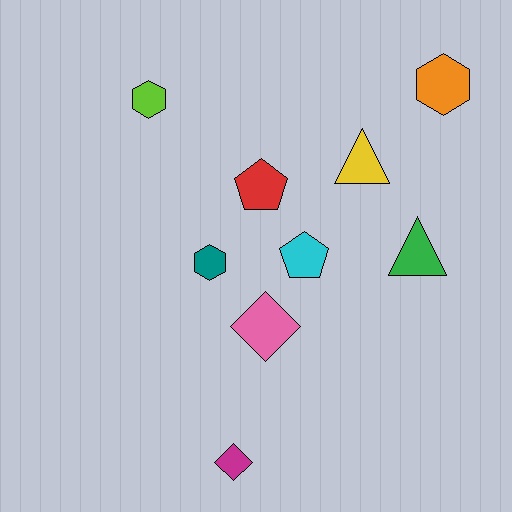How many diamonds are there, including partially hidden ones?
There are 2 diamonds.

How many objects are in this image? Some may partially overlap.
There are 9 objects.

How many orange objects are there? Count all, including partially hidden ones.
There is 1 orange object.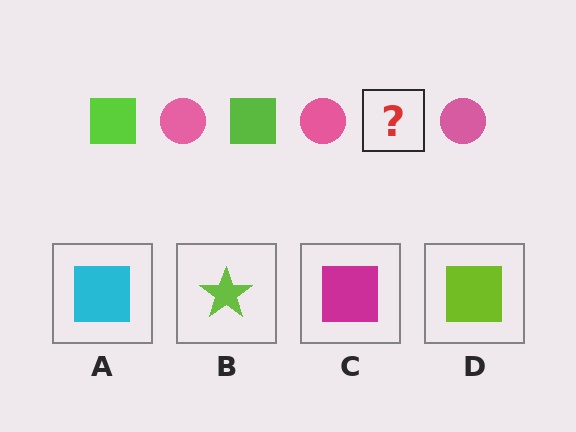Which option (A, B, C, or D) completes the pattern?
D.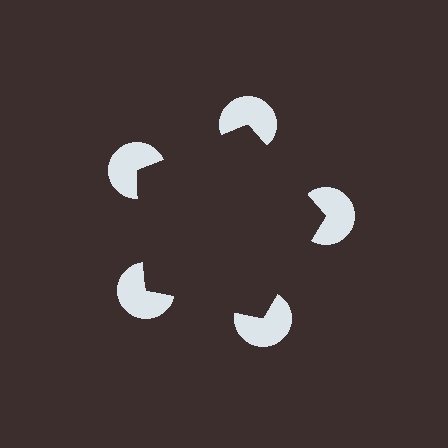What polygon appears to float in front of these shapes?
An illusory pentagon — its edges are inferred from the aligned wedge cuts in the pac-man discs, not physically drawn.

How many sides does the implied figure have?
5 sides.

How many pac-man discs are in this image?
There are 5 — one at each vertex of the illusory pentagon.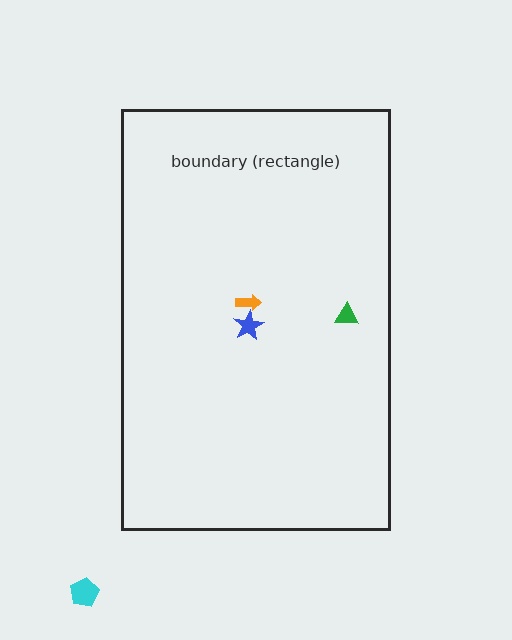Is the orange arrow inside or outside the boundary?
Inside.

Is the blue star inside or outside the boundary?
Inside.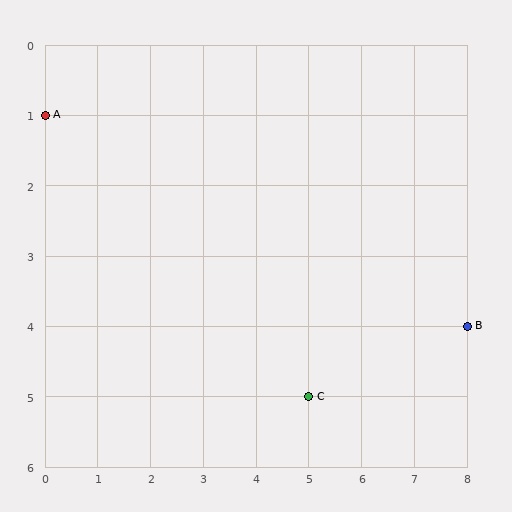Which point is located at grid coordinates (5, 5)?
Point C is at (5, 5).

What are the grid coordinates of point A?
Point A is at grid coordinates (0, 1).